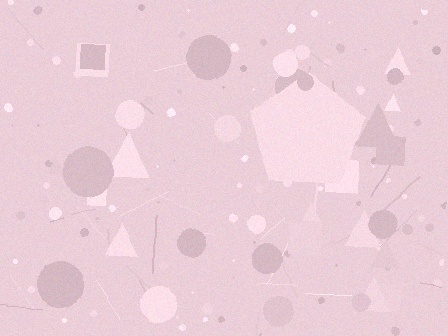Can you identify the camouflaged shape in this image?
The camouflaged shape is a pentagon.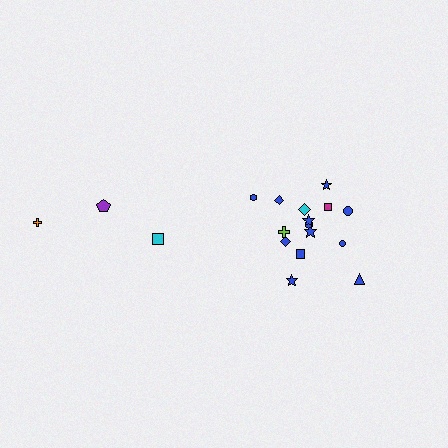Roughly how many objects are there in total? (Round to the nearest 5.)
Roughly 20 objects in total.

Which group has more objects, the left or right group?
The right group.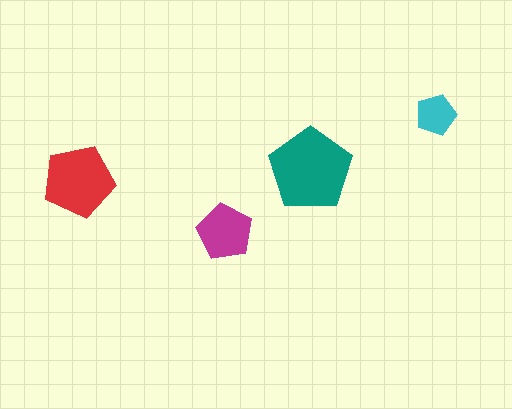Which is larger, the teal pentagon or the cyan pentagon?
The teal one.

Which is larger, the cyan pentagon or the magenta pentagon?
The magenta one.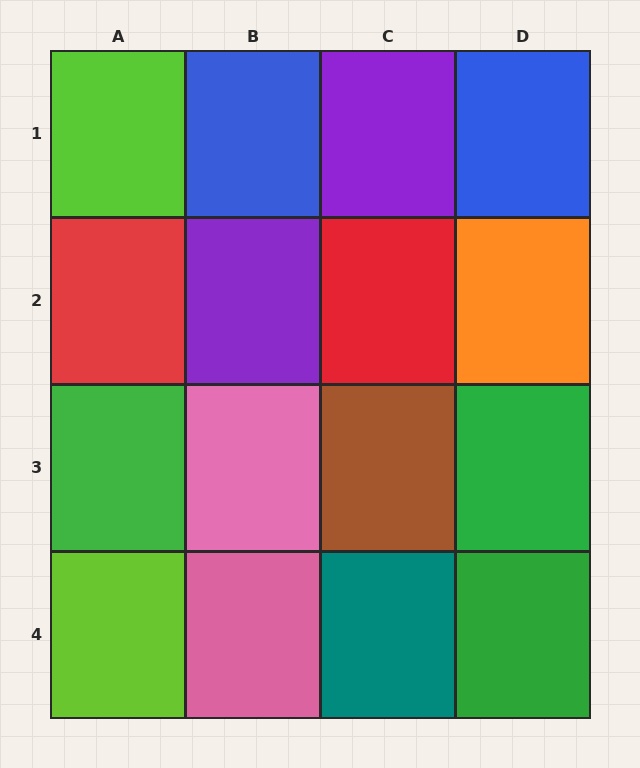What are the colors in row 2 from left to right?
Red, purple, red, orange.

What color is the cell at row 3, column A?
Green.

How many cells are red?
2 cells are red.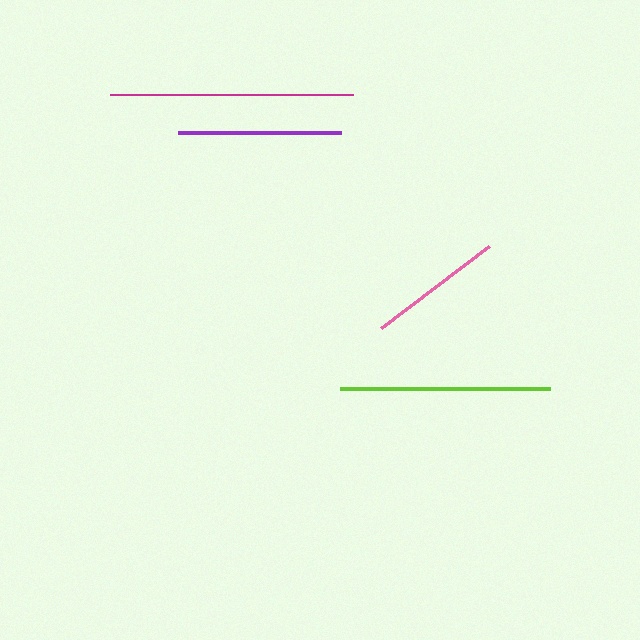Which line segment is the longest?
The magenta line is the longest at approximately 244 pixels.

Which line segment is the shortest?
The pink line is the shortest at approximately 136 pixels.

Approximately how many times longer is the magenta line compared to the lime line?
The magenta line is approximately 1.2 times the length of the lime line.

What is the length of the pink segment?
The pink segment is approximately 136 pixels long.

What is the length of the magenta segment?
The magenta segment is approximately 244 pixels long.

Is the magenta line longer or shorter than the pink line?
The magenta line is longer than the pink line.